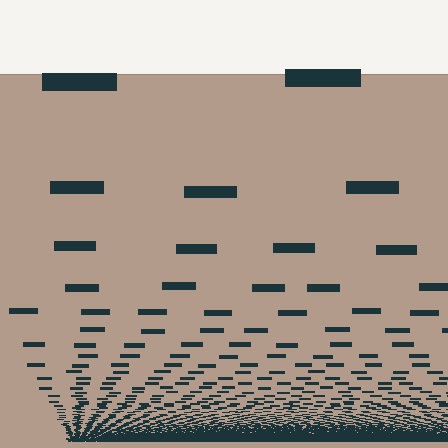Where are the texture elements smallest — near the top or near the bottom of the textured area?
Near the bottom.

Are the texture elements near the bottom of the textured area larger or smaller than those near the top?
Smaller. The gradient is inverted — elements near the bottom are smaller and denser.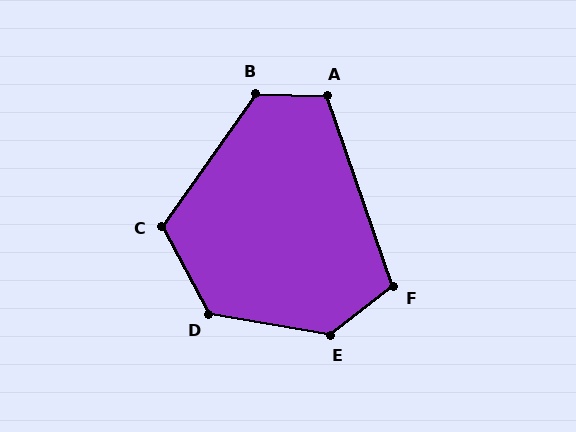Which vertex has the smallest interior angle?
F, at approximately 109 degrees.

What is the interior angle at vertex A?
Approximately 111 degrees (obtuse).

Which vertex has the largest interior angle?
E, at approximately 132 degrees.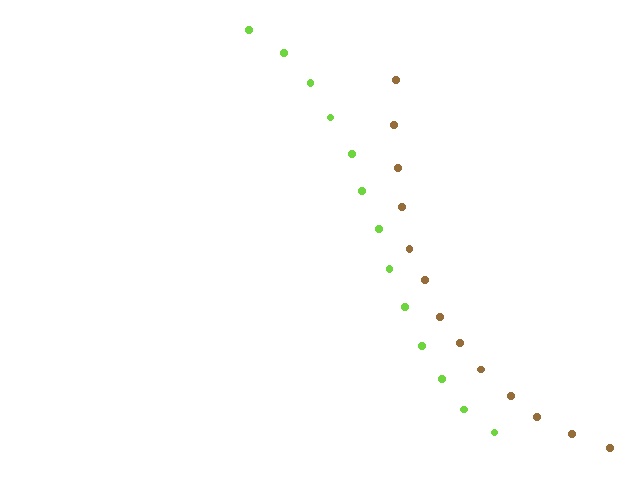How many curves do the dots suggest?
There are 2 distinct paths.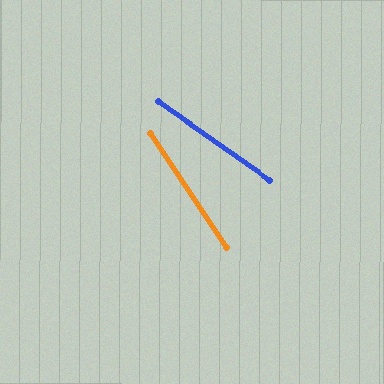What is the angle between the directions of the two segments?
Approximately 21 degrees.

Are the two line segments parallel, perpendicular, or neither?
Neither parallel nor perpendicular — they differ by about 21°.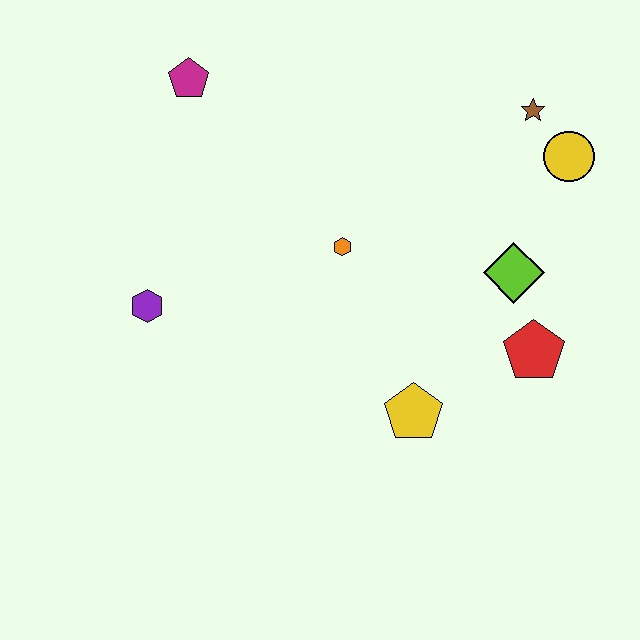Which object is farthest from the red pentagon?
The magenta pentagon is farthest from the red pentagon.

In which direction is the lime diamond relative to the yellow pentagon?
The lime diamond is above the yellow pentagon.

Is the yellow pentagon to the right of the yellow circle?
No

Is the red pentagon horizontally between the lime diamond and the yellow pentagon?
No